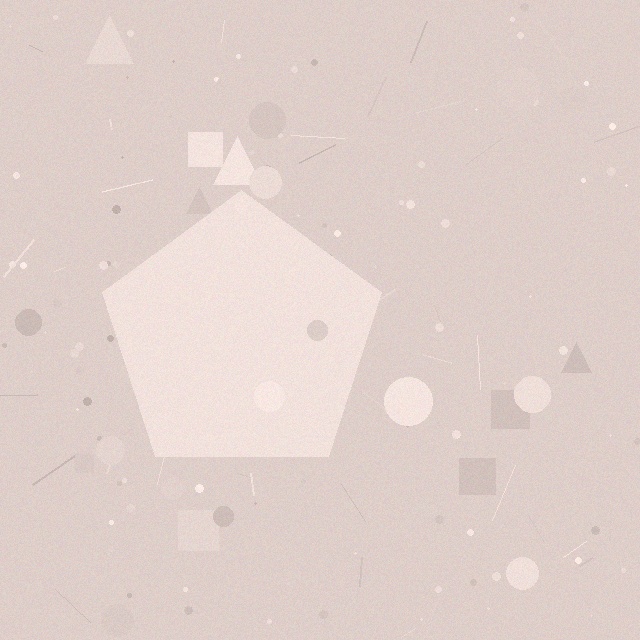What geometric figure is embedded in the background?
A pentagon is embedded in the background.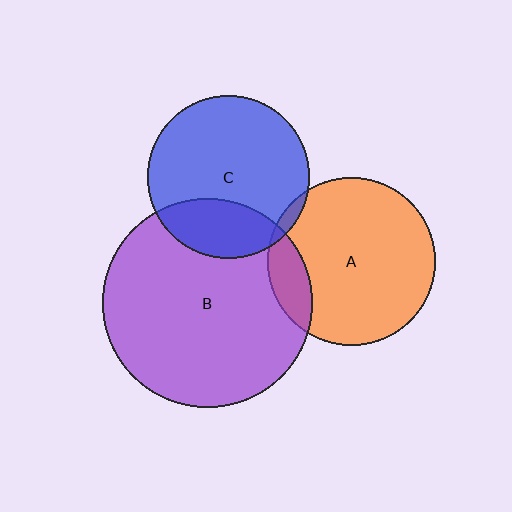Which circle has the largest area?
Circle B (purple).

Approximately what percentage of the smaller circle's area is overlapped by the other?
Approximately 25%.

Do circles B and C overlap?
Yes.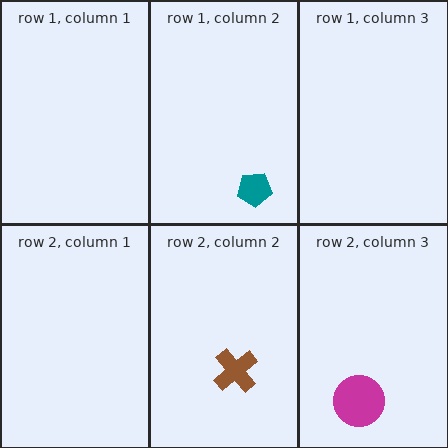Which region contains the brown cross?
The row 2, column 2 region.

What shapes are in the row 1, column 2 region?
The teal pentagon.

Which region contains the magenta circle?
The row 2, column 3 region.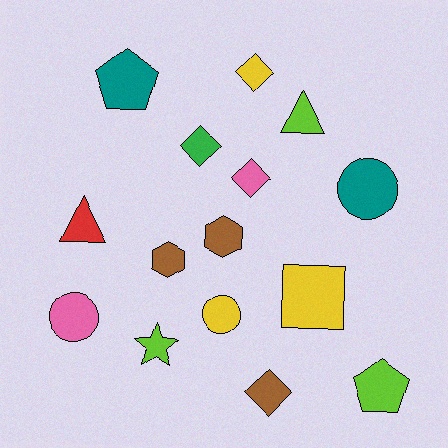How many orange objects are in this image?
There are no orange objects.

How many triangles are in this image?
There are 2 triangles.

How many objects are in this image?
There are 15 objects.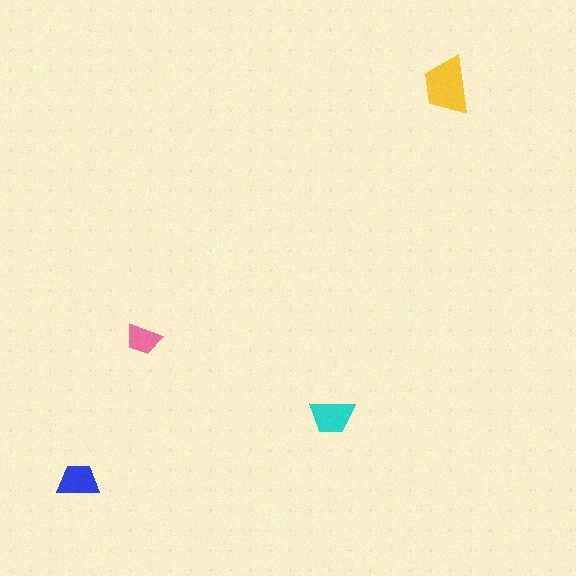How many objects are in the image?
There are 4 objects in the image.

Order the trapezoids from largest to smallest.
the yellow one, the cyan one, the blue one, the pink one.